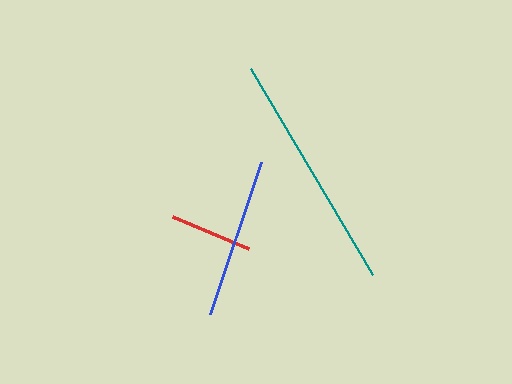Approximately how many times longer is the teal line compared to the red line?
The teal line is approximately 2.9 times the length of the red line.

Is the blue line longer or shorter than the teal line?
The teal line is longer than the blue line.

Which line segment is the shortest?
The red line is the shortest at approximately 83 pixels.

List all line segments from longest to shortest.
From longest to shortest: teal, blue, red.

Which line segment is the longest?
The teal line is the longest at approximately 239 pixels.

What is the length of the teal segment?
The teal segment is approximately 239 pixels long.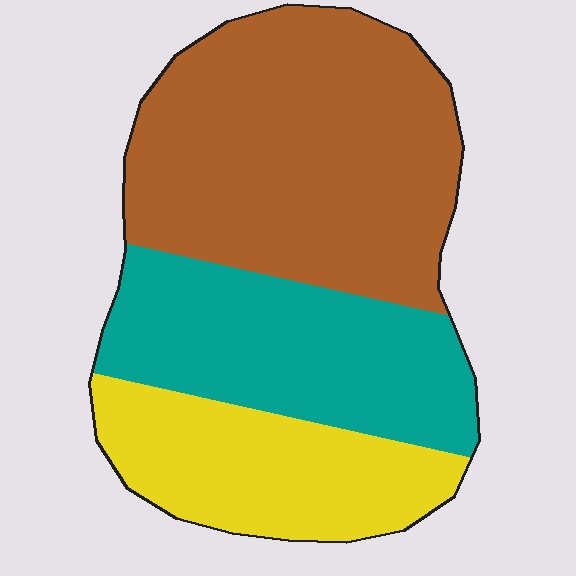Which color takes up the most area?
Brown, at roughly 45%.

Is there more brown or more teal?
Brown.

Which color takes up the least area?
Yellow, at roughly 25%.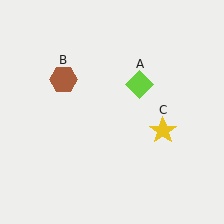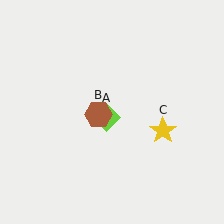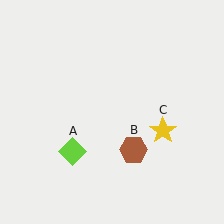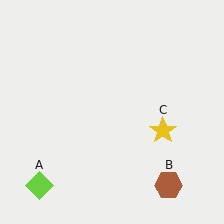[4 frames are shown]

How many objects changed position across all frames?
2 objects changed position: lime diamond (object A), brown hexagon (object B).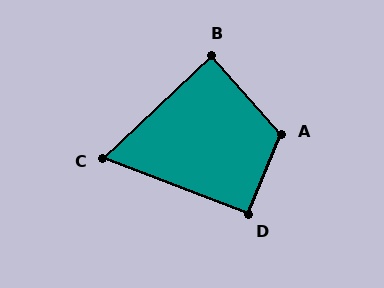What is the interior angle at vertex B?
Approximately 89 degrees (approximately right).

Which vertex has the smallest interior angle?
C, at approximately 64 degrees.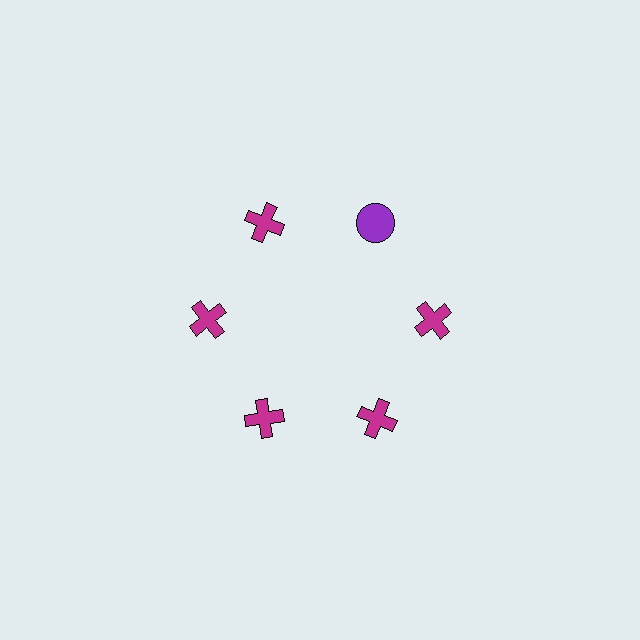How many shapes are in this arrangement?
There are 6 shapes arranged in a ring pattern.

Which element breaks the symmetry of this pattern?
The purple circle at roughly the 1 o'clock position breaks the symmetry. All other shapes are magenta crosses.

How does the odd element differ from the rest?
It differs in both color (purple instead of magenta) and shape (circle instead of cross).